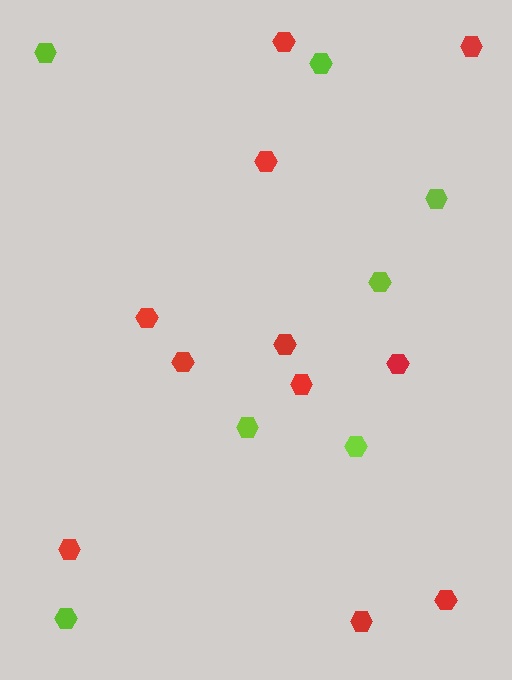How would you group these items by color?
There are 2 groups: one group of red hexagons (11) and one group of lime hexagons (7).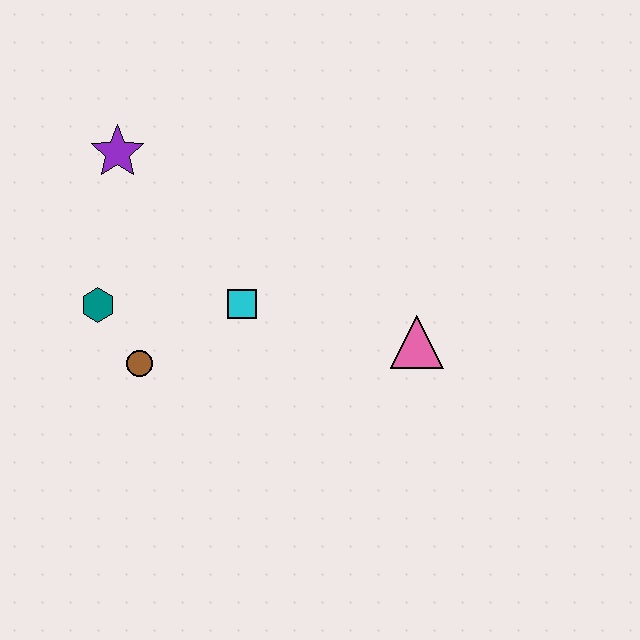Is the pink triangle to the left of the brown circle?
No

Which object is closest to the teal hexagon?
The brown circle is closest to the teal hexagon.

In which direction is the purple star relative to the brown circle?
The purple star is above the brown circle.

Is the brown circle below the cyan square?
Yes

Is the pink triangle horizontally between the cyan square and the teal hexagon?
No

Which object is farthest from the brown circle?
The pink triangle is farthest from the brown circle.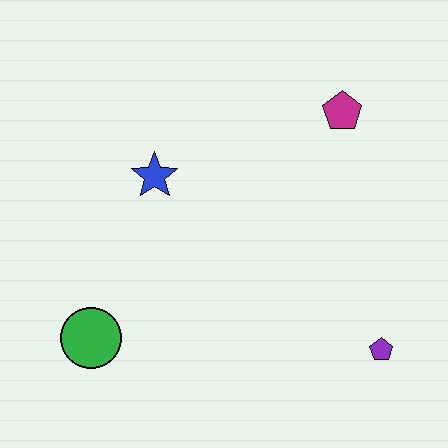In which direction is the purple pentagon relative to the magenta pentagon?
The purple pentagon is below the magenta pentagon.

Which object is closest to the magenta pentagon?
The blue star is closest to the magenta pentagon.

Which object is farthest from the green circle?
The magenta pentagon is farthest from the green circle.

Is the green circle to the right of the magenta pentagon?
No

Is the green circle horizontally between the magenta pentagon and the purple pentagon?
No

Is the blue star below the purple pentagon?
No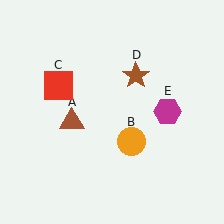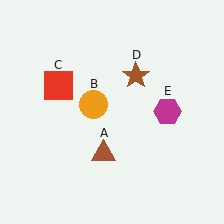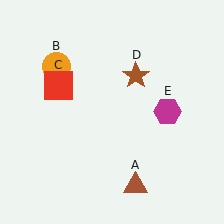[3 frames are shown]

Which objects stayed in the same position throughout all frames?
Red square (object C) and brown star (object D) and magenta hexagon (object E) remained stationary.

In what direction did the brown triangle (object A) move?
The brown triangle (object A) moved down and to the right.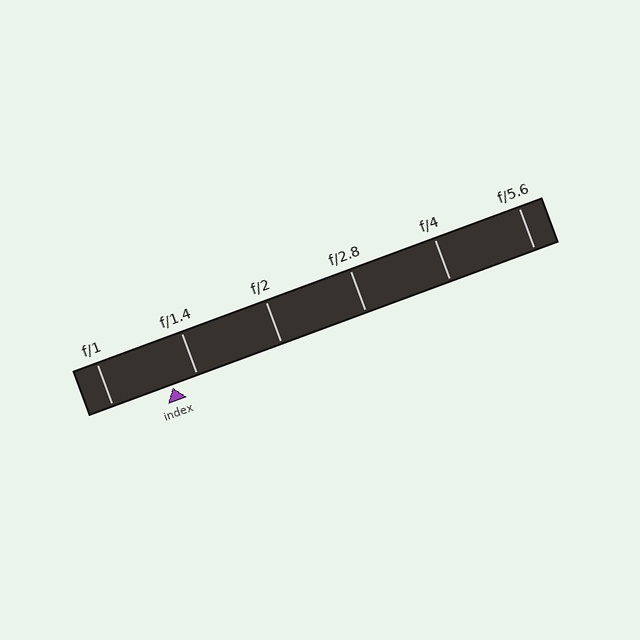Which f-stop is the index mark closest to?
The index mark is closest to f/1.4.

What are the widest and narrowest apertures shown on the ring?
The widest aperture shown is f/1 and the narrowest is f/5.6.